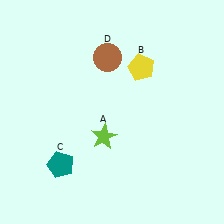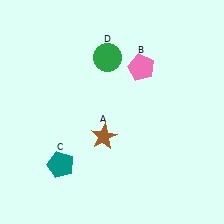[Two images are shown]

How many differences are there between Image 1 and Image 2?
There are 3 differences between the two images.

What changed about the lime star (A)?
In Image 1, A is lime. In Image 2, it changed to brown.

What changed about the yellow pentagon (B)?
In Image 1, B is yellow. In Image 2, it changed to pink.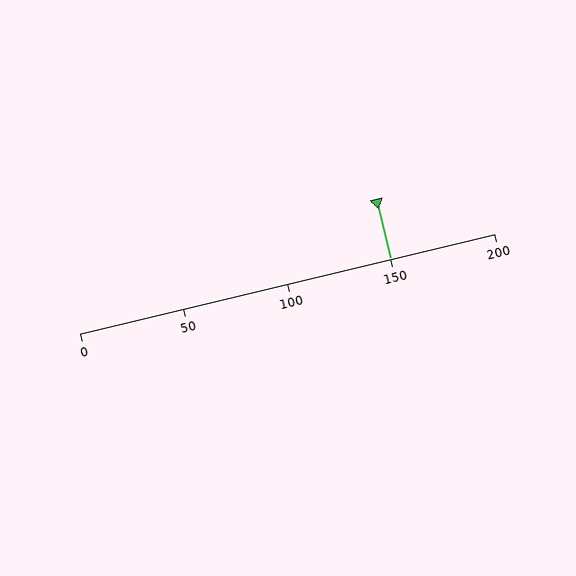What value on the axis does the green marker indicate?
The marker indicates approximately 150.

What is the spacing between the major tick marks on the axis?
The major ticks are spaced 50 apart.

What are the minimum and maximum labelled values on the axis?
The axis runs from 0 to 200.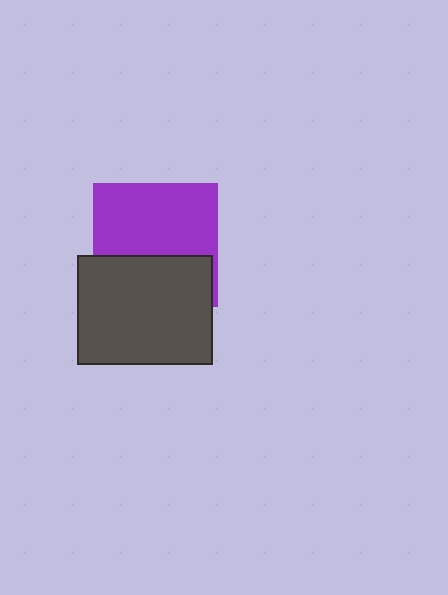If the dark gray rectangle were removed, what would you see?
You would see the complete purple square.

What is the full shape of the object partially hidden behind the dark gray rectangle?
The partially hidden object is a purple square.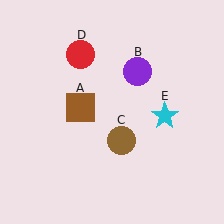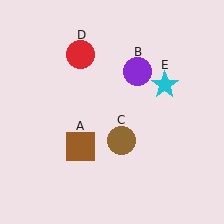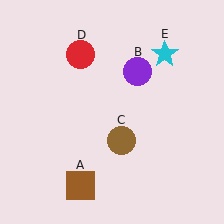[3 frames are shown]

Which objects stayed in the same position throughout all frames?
Purple circle (object B) and brown circle (object C) and red circle (object D) remained stationary.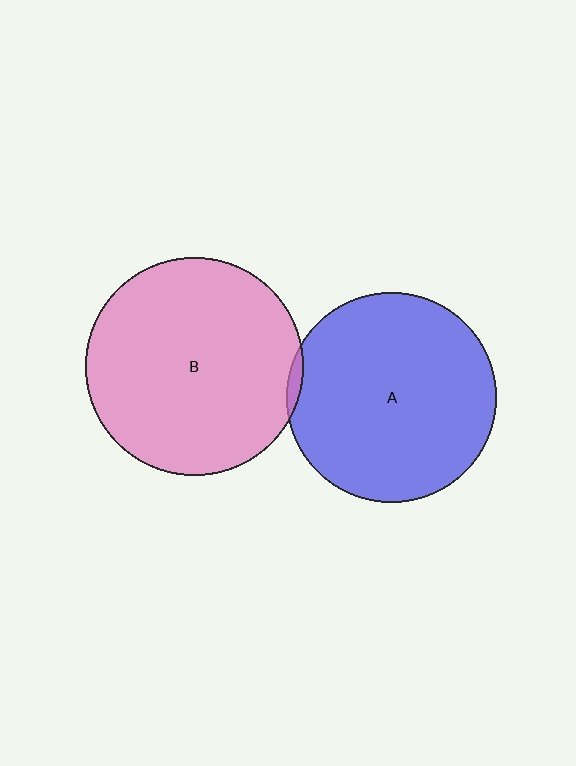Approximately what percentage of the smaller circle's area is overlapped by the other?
Approximately 5%.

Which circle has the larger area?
Circle B (pink).